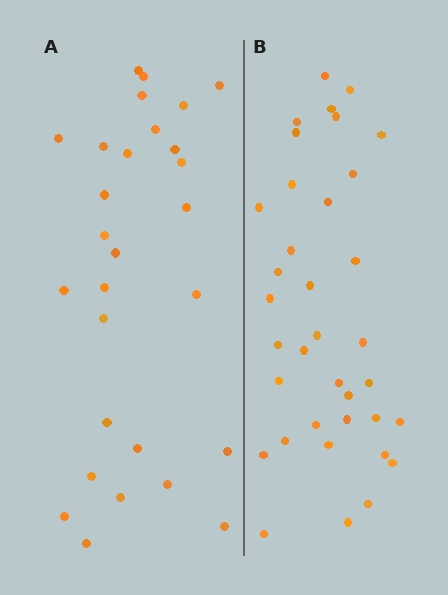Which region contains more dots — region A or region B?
Region B (the right region) has more dots.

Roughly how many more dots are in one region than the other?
Region B has roughly 8 or so more dots than region A.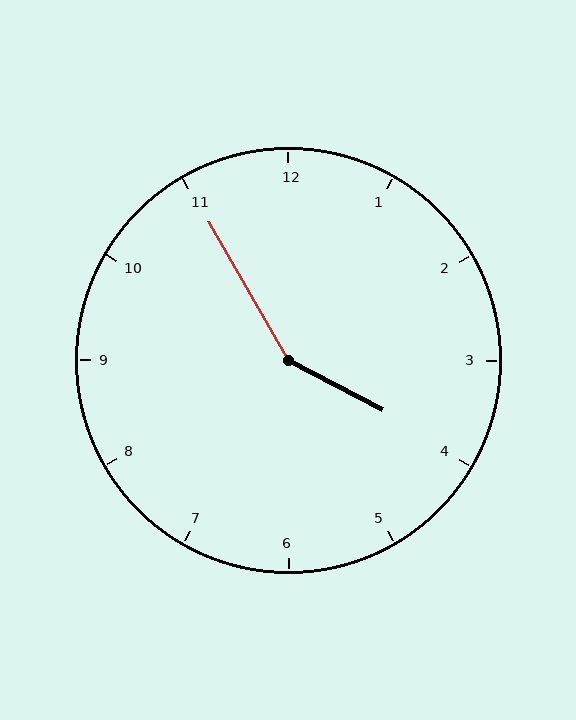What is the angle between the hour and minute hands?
Approximately 148 degrees.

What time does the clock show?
3:55.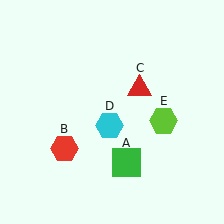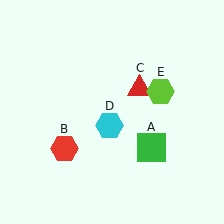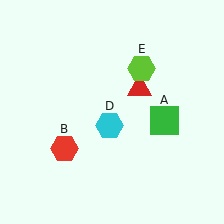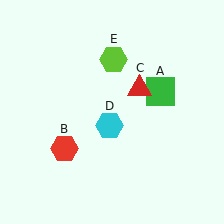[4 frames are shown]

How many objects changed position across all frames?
2 objects changed position: green square (object A), lime hexagon (object E).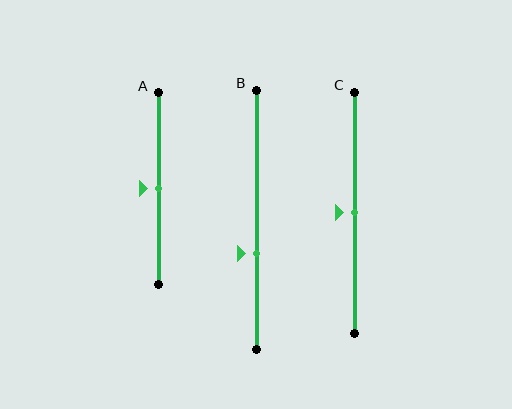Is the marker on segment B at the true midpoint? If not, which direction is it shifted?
No, the marker on segment B is shifted downward by about 13% of the segment length.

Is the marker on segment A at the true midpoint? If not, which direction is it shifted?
Yes, the marker on segment A is at the true midpoint.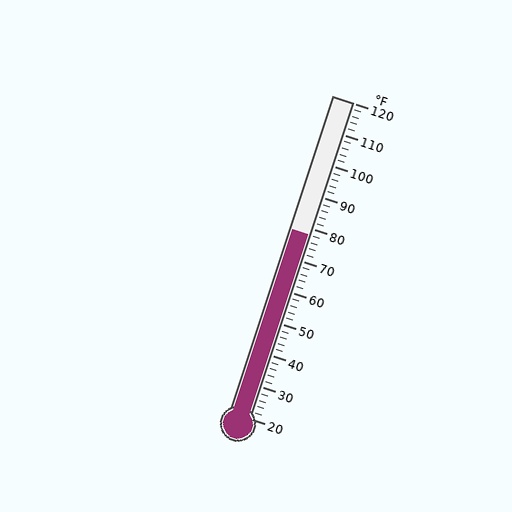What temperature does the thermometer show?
The thermometer shows approximately 78°F.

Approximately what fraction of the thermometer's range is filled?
The thermometer is filled to approximately 60% of its range.